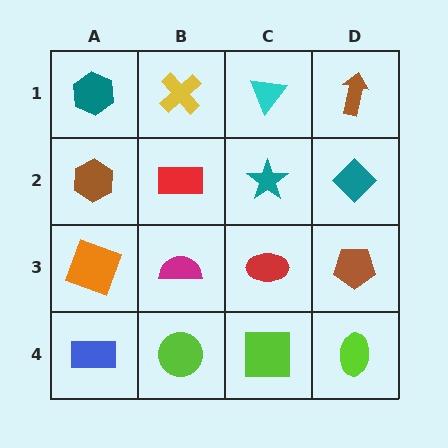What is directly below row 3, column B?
A lime circle.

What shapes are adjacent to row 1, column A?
A brown hexagon (row 2, column A), a yellow cross (row 1, column B).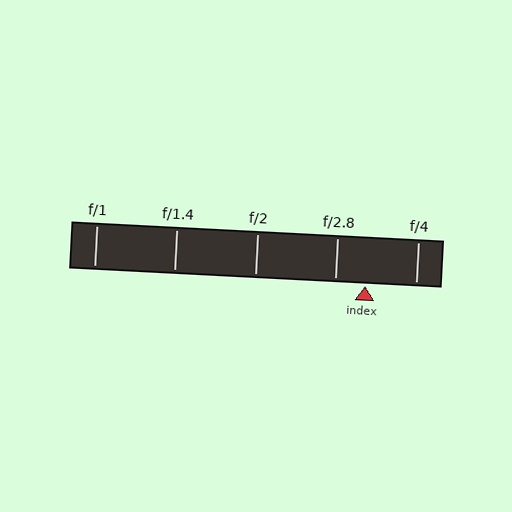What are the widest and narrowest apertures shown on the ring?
The widest aperture shown is f/1 and the narrowest is f/4.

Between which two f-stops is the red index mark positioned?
The index mark is between f/2.8 and f/4.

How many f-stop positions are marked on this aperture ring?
There are 5 f-stop positions marked.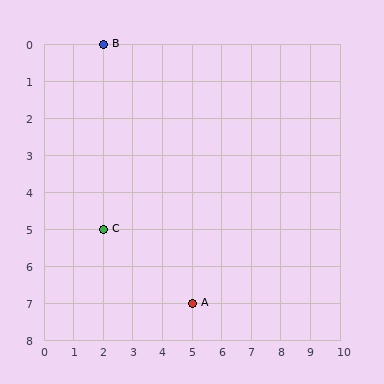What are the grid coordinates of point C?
Point C is at grid coordinates (2, 5).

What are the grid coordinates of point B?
Point B is at grid coordinates (2, 0).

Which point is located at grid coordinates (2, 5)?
Point C is at (2, 5).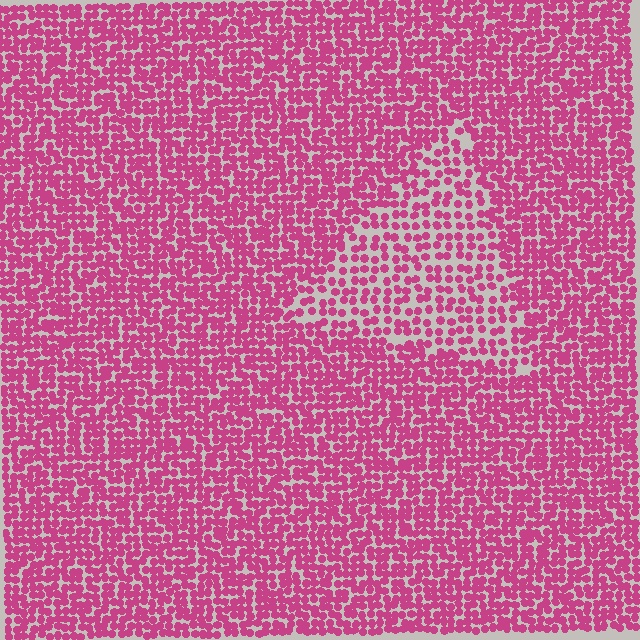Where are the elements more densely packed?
The elements are more densely packed outside the triangle boundary.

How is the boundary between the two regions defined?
The boundary is defined by a change in element density (approximately 1.7x ratio). All elements are the same color, size, and shape.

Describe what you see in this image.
The image contains small magenta elements arranged at two different densities. A triangle-shaped region is visible where the elements are less densely packed than the surrounding area.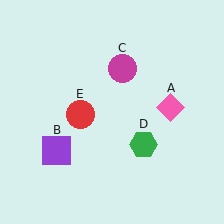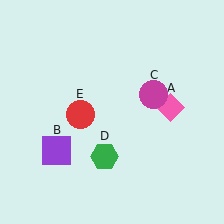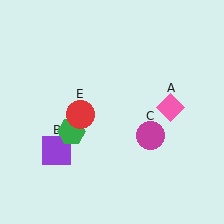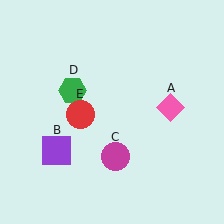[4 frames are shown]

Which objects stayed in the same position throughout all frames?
Pink diamond (object A) and purple square (object B) and red circle (object E) remained stationary.